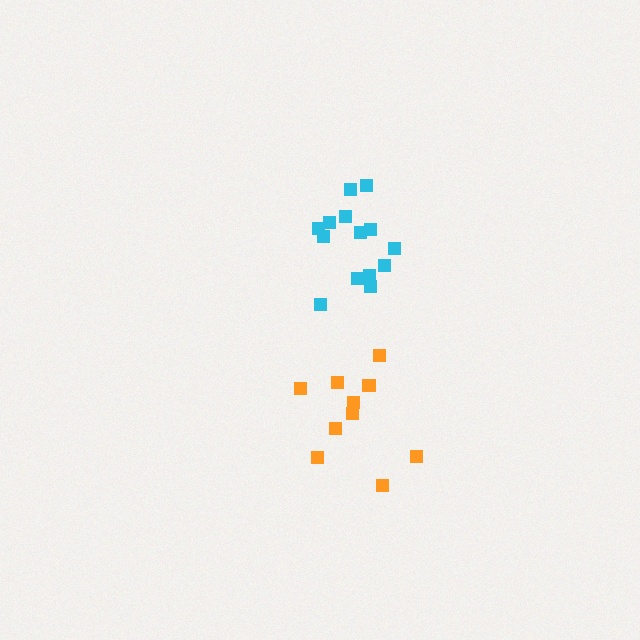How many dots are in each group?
Group 1: 14 dots, Group 2: 10 dots (24 total).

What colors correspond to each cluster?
The clusters are colored: cyan, orange.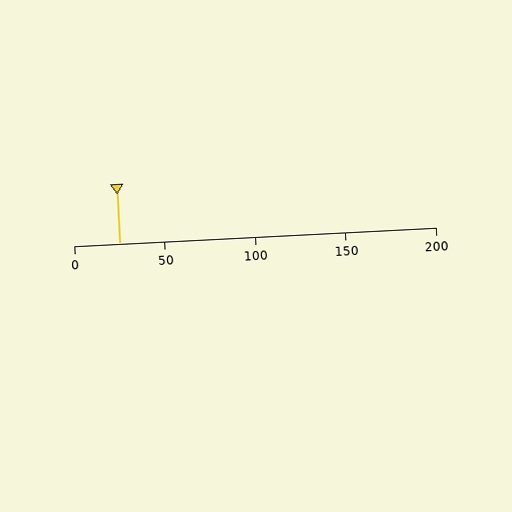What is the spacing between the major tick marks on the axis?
The major ticks are spaced 50 apart.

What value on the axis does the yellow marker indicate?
The marker indicates approximately 25.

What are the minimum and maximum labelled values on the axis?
The axis runs from 0 to 200.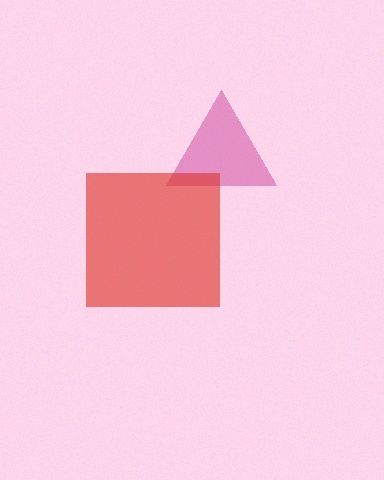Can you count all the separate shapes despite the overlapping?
Yes, there are 2 separate shapes.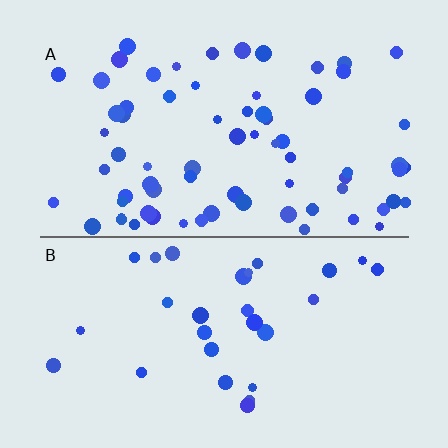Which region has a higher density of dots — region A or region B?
A (the top).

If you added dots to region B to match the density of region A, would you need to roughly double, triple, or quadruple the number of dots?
Approximately double.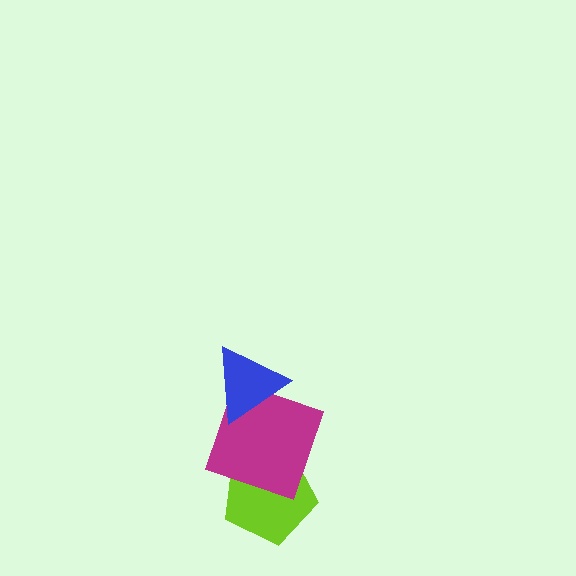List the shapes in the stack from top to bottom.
From top to bottom: the blue triangle, the magenta square, the lime pentagon.